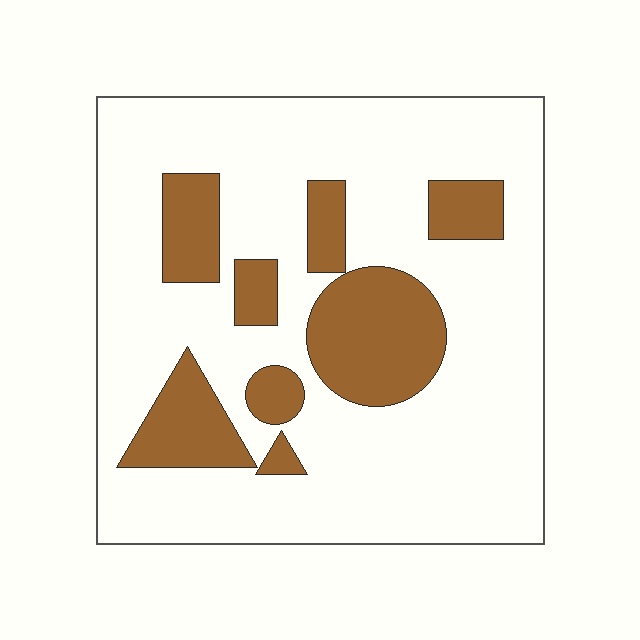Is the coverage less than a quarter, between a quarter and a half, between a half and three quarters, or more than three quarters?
Less than a quarter.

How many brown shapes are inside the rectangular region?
8.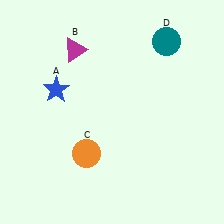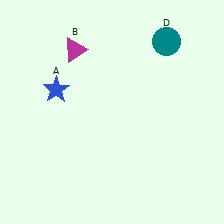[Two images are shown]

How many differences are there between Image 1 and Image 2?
There is 1 difference between the two images.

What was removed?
The orange circle (C) was removed in Image 2.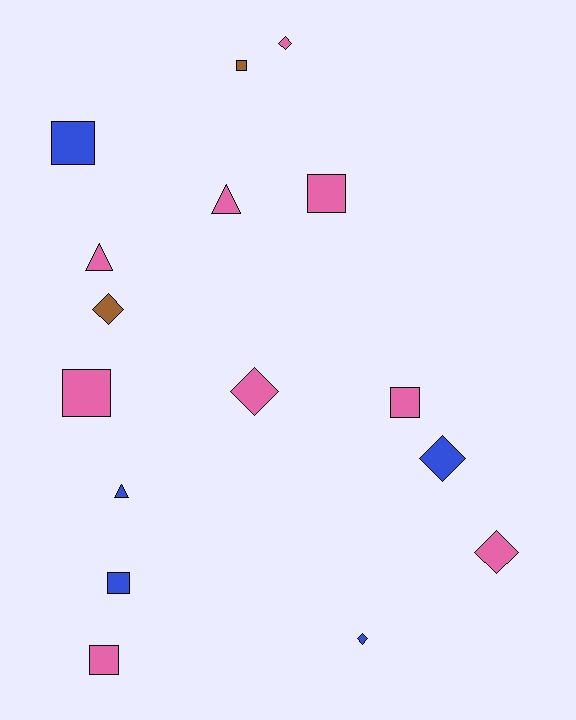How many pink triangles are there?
There are 2 pink triangles.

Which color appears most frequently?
Pink, with 9 objects.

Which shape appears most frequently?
Square, with 7 objects.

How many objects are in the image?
There are 16 objects.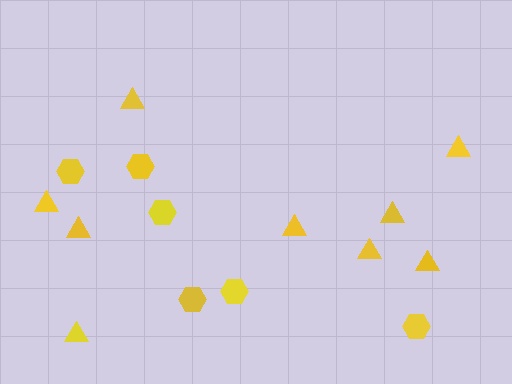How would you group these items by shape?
There are 2 groups: one group of hexagons (6) and one group of triangles (9).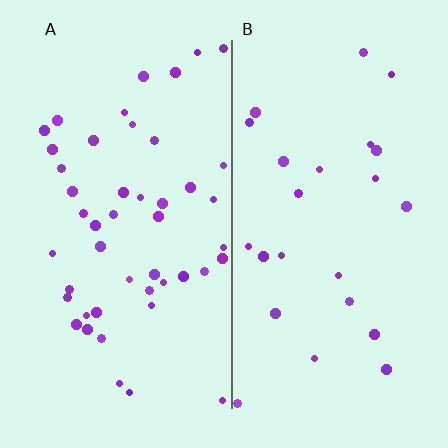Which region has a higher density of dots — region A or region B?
A (the left).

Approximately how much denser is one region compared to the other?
Approximately 2.0× — region A over region B.